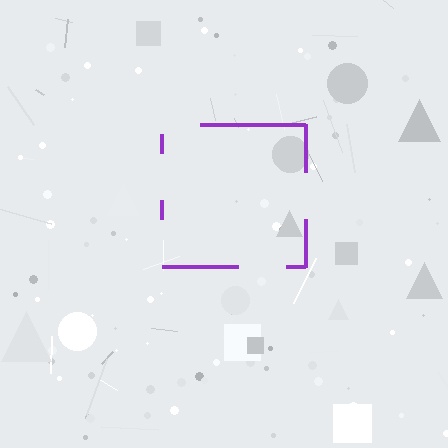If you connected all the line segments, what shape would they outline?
They would outline a square.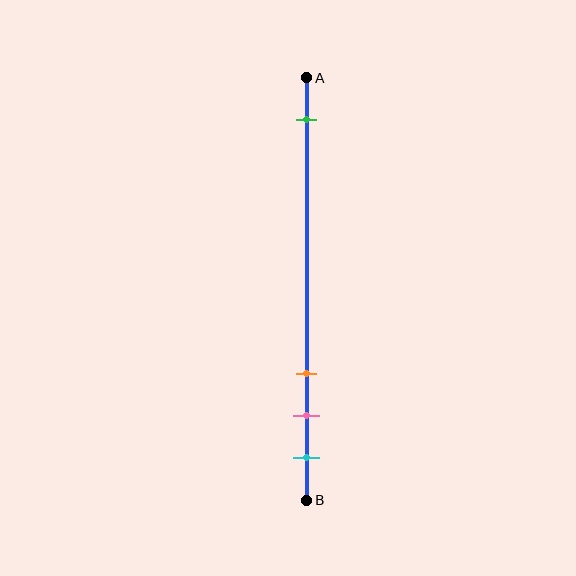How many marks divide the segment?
There are 4 marks dividing the segment.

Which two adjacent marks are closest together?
The pink and cyan marks are the closest adjacent pair.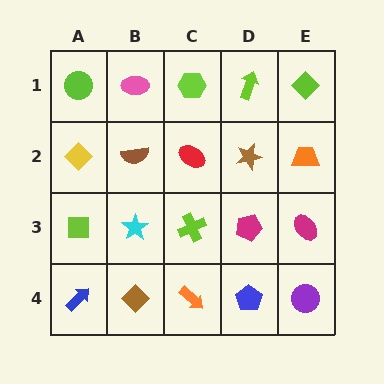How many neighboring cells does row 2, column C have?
4.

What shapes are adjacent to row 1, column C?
A red ellipse (row 2, column C), a pink ellipse (row 1, column B), a lime arrow (row 1, column D).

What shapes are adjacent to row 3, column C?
A red ellipse (row 2, column C), an orange arrow (row 4, column C), a cyan star (row 3, column B), a magenta pentagon (row 3, column D).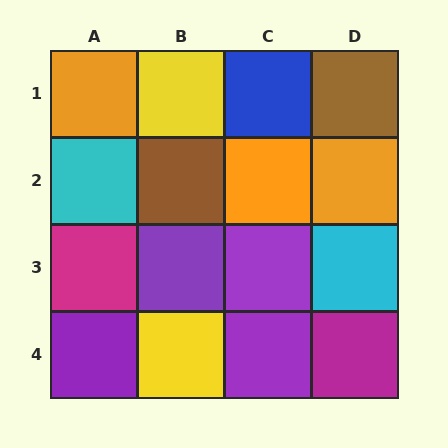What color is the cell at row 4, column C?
Purple.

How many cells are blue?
1 cell is blue.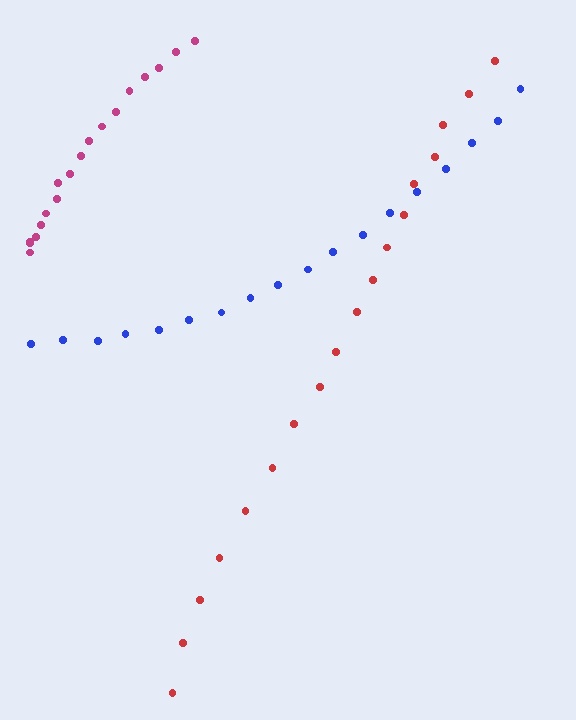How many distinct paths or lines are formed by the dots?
There are 3 distinct paths.